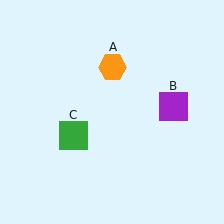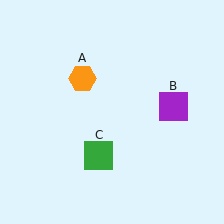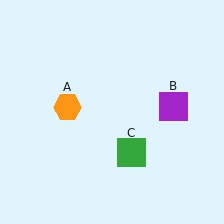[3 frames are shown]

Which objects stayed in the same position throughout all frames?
Purple square (object B) remained stationary.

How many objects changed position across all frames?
2 objects changed position: orange hexagon (object A), green square (object C).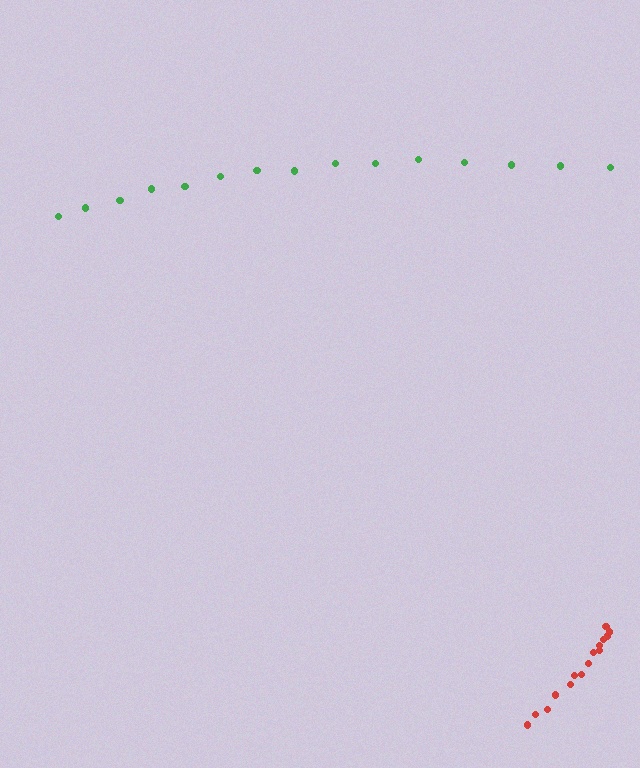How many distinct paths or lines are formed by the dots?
There are 2 distinct paths.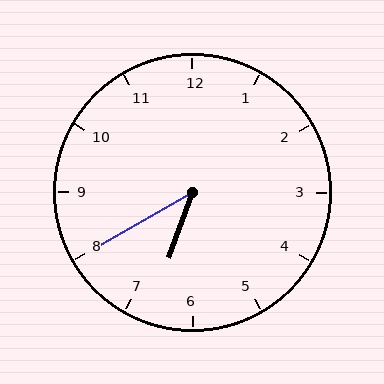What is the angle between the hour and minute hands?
Approximately 40 degrees.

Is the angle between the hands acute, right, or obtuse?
It is acute.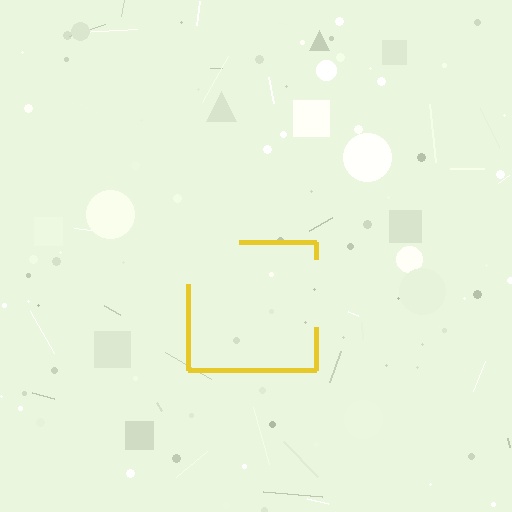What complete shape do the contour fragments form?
The contour fragments form a square.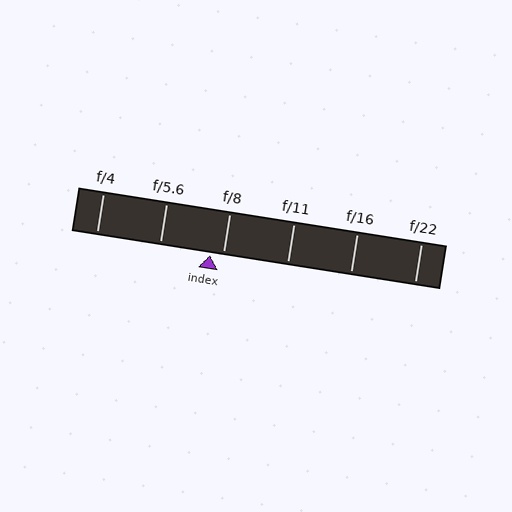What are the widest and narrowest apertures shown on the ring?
The widest aperture shown is f/4 and the narrowest is f/22.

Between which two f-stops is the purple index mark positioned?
The index mark is between f/5.6 and f/8.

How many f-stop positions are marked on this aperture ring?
There are 6 f-stop positions marked.